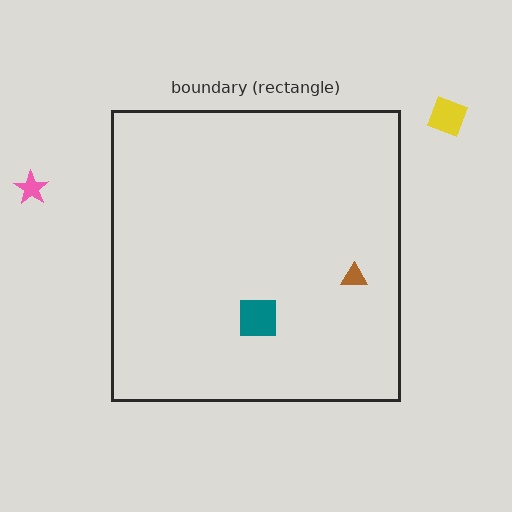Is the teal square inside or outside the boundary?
Inside.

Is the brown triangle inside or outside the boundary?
Inside.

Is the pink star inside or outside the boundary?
Outside.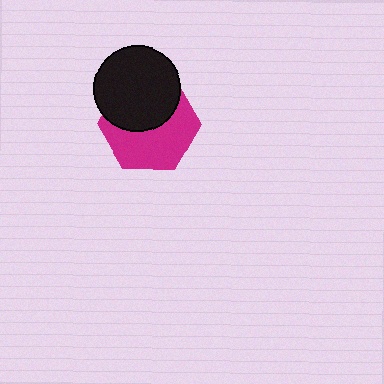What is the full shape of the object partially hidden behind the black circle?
The partially hidden object is a magenta hexagon.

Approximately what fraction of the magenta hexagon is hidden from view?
Roughly 45% of the magenta hexagon is hidden behind the black circle.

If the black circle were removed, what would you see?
You would see the complete magenta hexagon.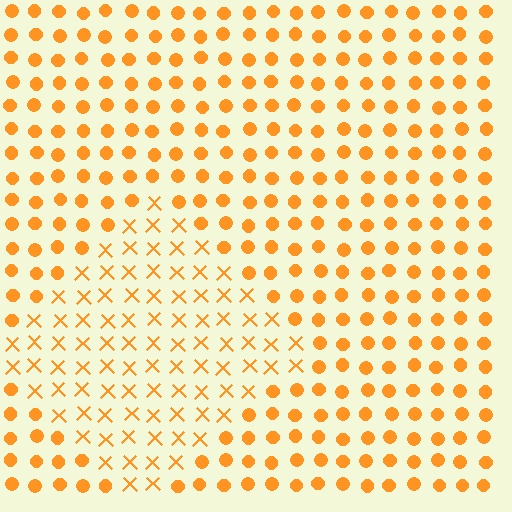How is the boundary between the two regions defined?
The boundary is defined by a change in element shape: X marks inside vs. circles outside. All elements share the same color and spacing.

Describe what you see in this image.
The image is filled with small orange elements arranged in a uniform grid. A diamond-shaped region contains X marks, while the surrounding area contains circles. The boundary is defined purely by the change in element shape.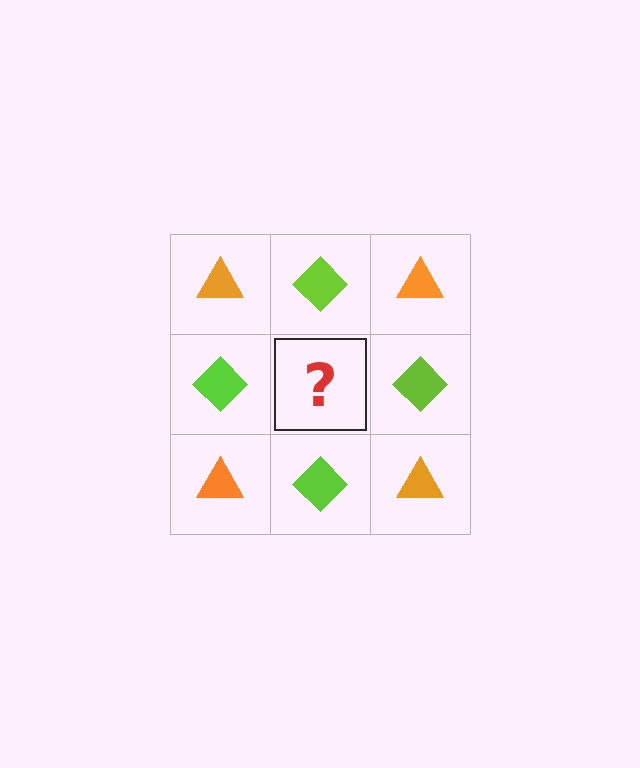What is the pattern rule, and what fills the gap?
The rule is that it alternates orange triangle and lime diamond in a checkerboard pattern. The gap should be filled with an orange triangle.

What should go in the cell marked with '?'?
The missing cell should contain an orange triangle.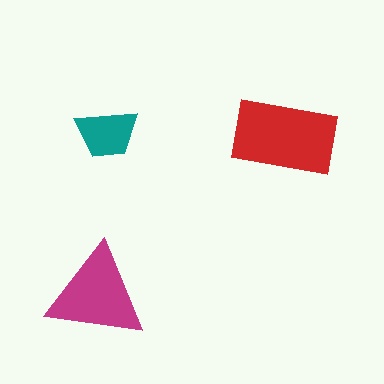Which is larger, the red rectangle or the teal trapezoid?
The red rectangle.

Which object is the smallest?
The teal trapezoid.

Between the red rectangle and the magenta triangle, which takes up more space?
The red rectangle.